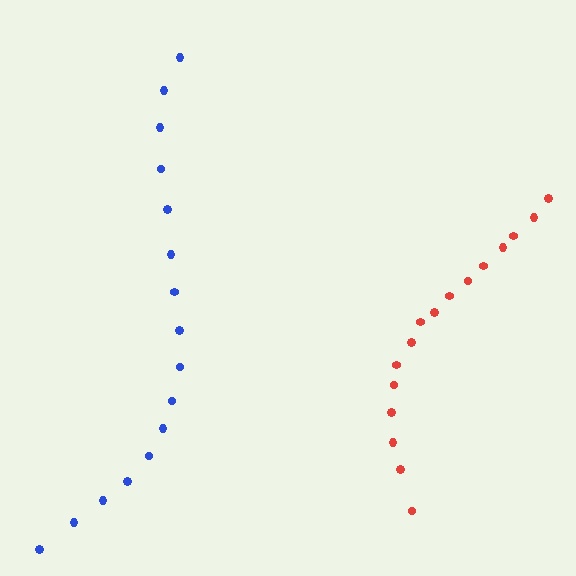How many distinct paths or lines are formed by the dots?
There are 2 distinct paths.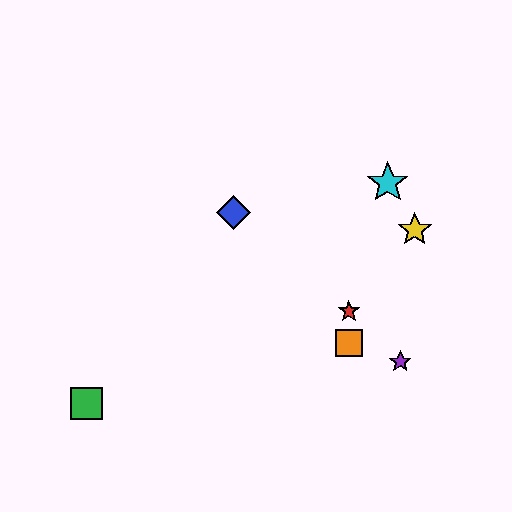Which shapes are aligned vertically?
The red star, the orange square are aligned vertically.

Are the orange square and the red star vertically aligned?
Yes, both are at x≈349.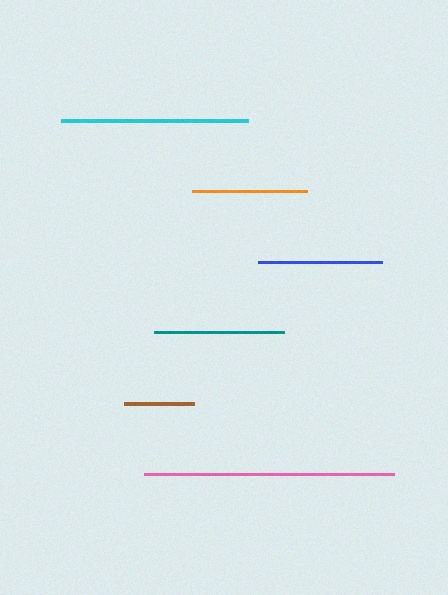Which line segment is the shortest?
The brown line is the shortest at approximately 70 pixels.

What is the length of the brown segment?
The brown segment is approximately 70 pixels long.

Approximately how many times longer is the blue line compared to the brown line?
The blue line is approximately 1.8 times the length of the brown line.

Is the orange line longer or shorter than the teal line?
The teal line is longer than the orange line.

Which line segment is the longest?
The pink line is the longest at approximately 250 pixels.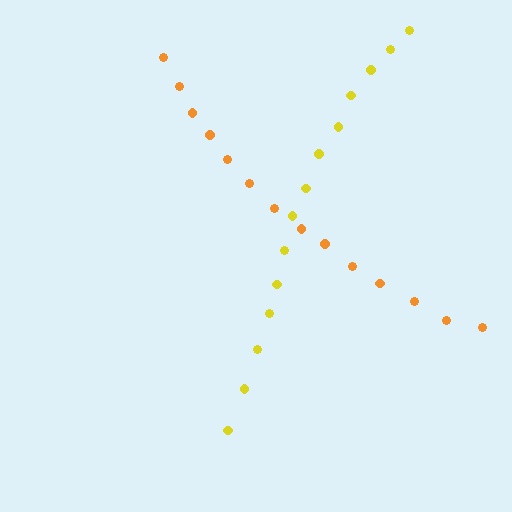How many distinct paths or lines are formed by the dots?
There are 2 distinct paths.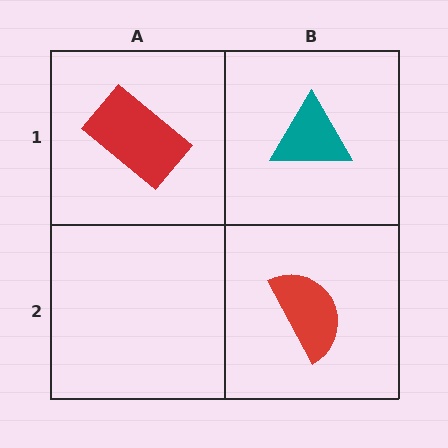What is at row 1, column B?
A teal triangle.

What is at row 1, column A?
A red rectangle.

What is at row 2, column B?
A red semicircle.